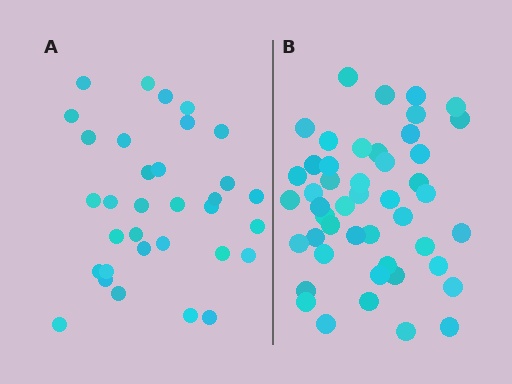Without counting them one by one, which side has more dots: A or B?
Region B (the right region) has more dots.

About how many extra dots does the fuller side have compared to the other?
Region B has approximately 15 more dots than region A.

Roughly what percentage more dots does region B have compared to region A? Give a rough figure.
About 40% more.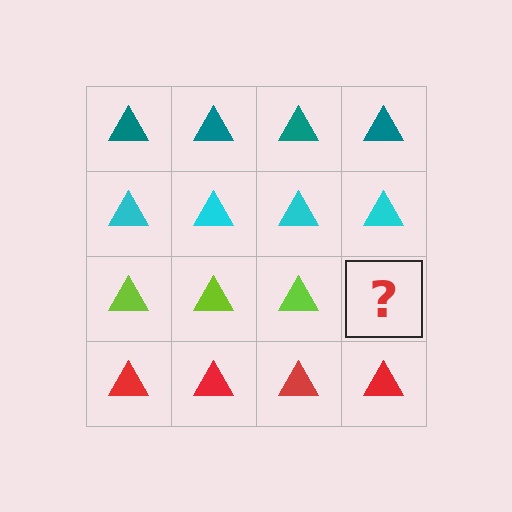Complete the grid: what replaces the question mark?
The question mark should be replaced with a lime triangle.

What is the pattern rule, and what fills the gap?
The rule is that each row has a consistent color. The gap should be filled with a lime triangle.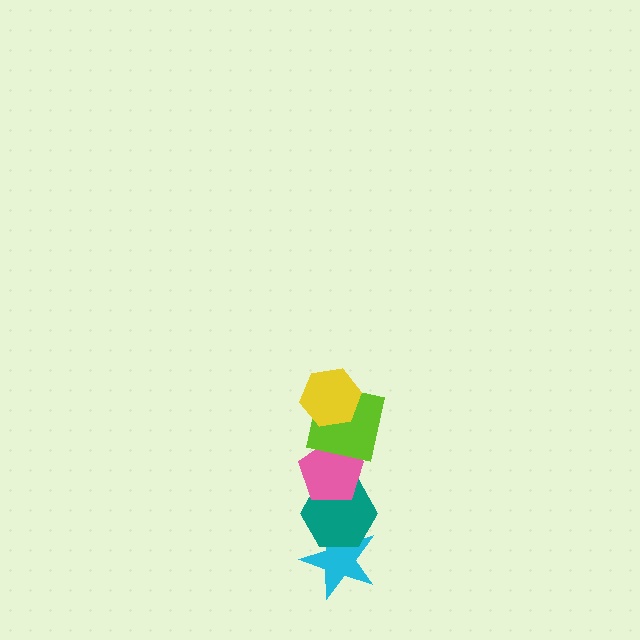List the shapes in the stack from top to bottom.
From top to bottom: the yellow hexagon, the lime square, the pink pentagon, the teal hexagon, the cyan star.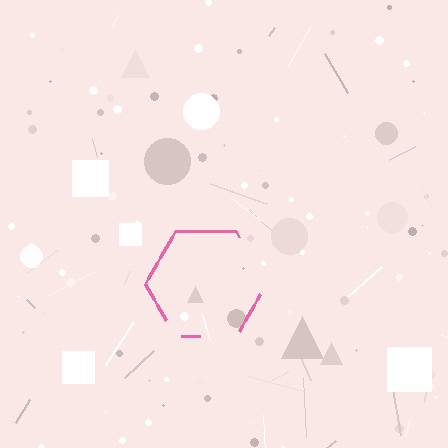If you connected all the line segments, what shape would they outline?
They would outline a hexagon.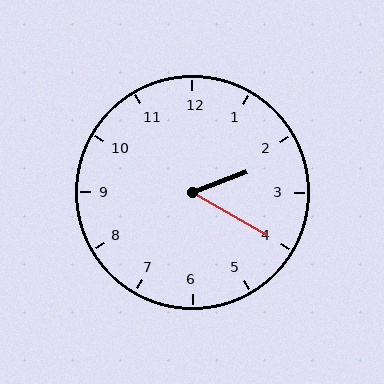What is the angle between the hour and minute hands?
Approximately 50 degrees.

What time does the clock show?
2:20.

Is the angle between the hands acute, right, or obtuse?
It is acute.